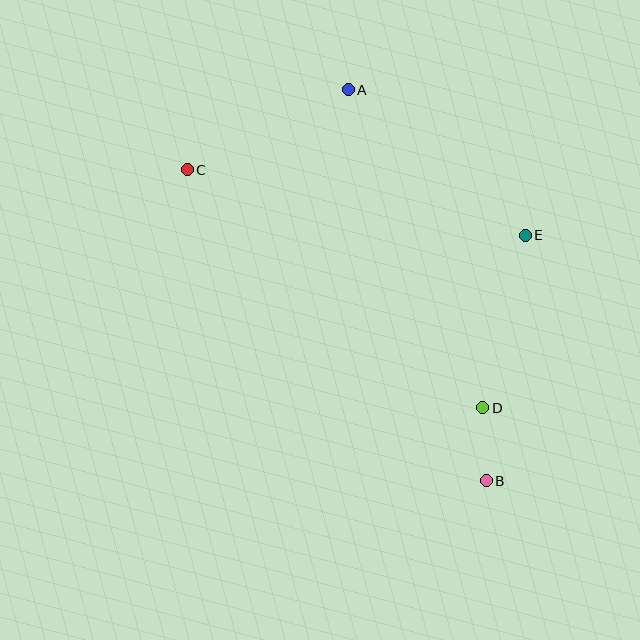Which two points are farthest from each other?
Points B and C are farthest from each other.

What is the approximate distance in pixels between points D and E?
The distance between D and E is approximately 178 pixels.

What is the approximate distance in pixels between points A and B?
The distance between A and B is approximately 415 pixels.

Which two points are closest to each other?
Points B and D are closest to each other.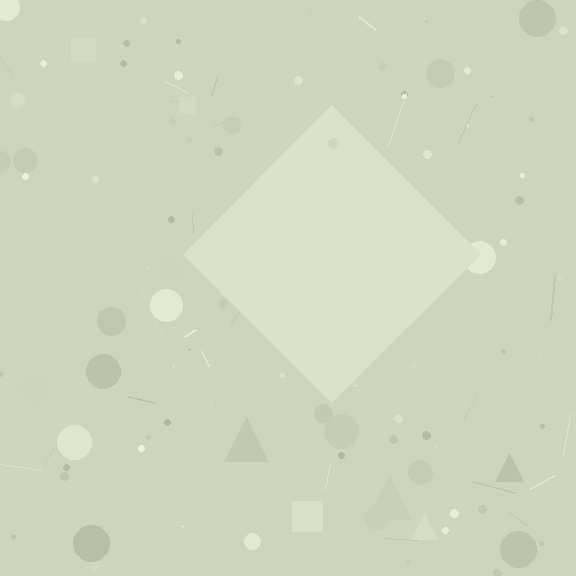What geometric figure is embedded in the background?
A diamond is embedded in the background.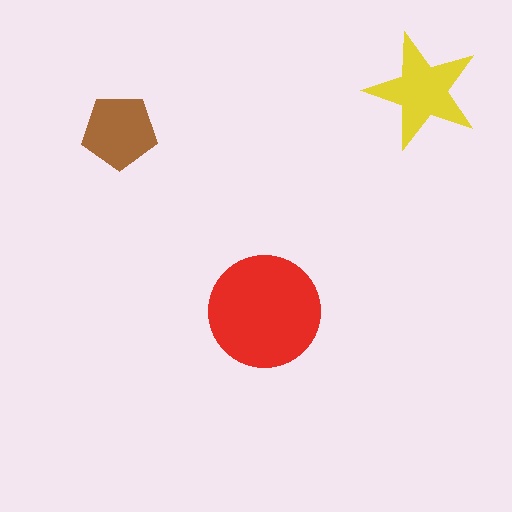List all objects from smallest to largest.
The brown pentagon, the yellow star, the red circle.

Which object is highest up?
The yellow star is topmost.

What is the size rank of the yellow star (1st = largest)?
2nd.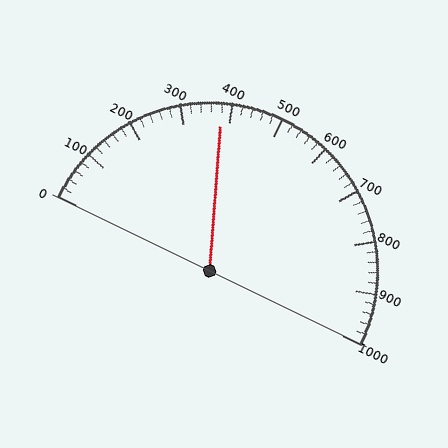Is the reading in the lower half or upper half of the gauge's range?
The reading is in the lower half of the range (0 to 1000).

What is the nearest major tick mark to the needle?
The nearest major tick mark is 400.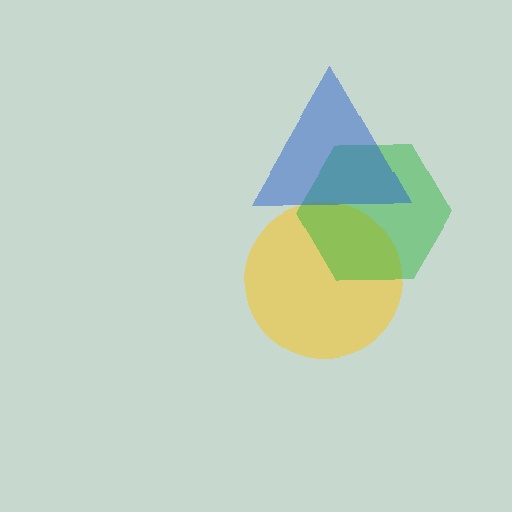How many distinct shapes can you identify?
There are 3 distinct shapes: a yellow circle, a green hexagon, a blue triangle.